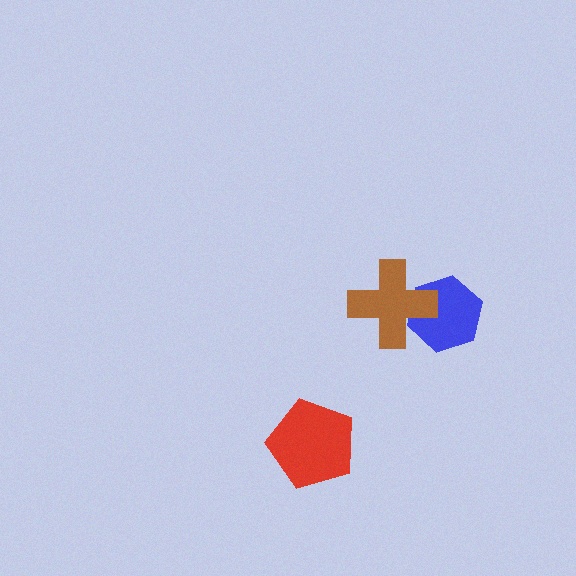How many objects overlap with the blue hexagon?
1 object overlaps with the blue hexagon.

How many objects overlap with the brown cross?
1 object overlaps with the brown cross.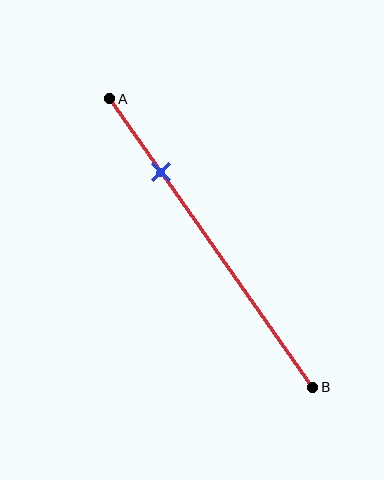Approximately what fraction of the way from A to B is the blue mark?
The blue mark is approximately 25% of the way from A to B.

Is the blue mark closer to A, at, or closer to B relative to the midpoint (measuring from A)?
The blue mark is closer to point A than the midpoint of segment AB.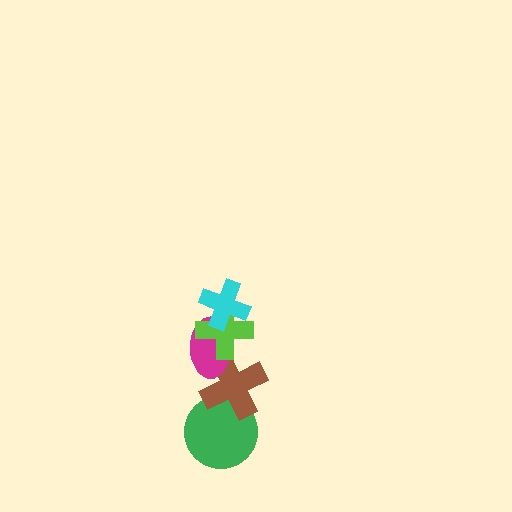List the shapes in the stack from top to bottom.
From top to bottom: the cyan cross, the lime cross, the magenta ellipse, the brown cross, the green circle.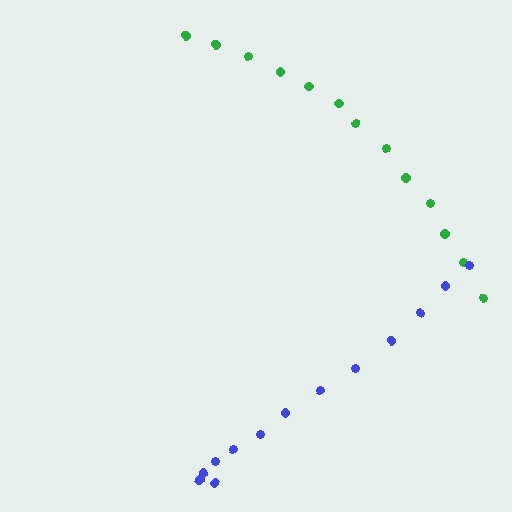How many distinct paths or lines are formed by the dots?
There are 2 distinct paths.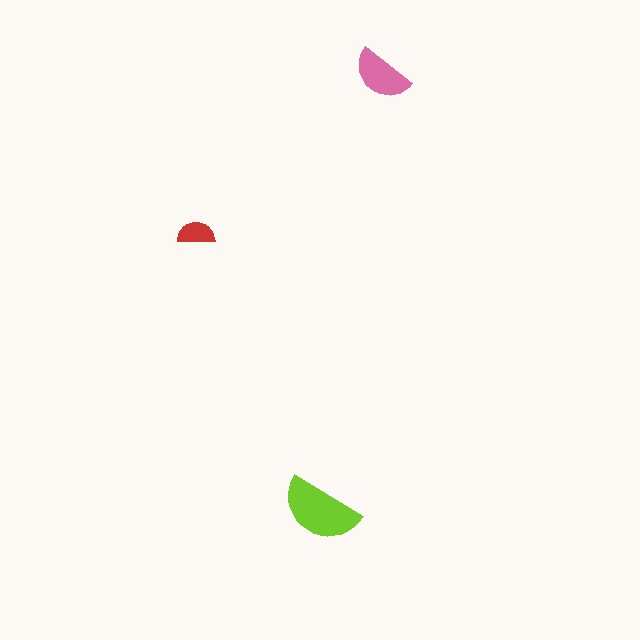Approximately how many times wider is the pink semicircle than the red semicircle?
About 1.5 times wider.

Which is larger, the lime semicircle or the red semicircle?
The lime one.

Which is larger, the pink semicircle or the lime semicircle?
The lime one.